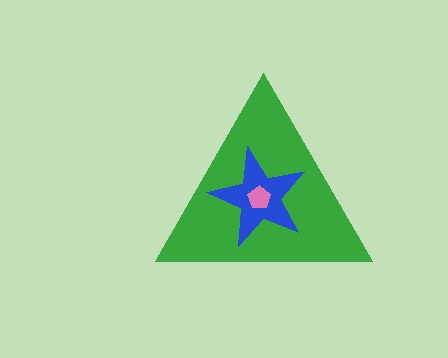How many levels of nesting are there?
3.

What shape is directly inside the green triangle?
The blue star.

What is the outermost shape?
The green triangle.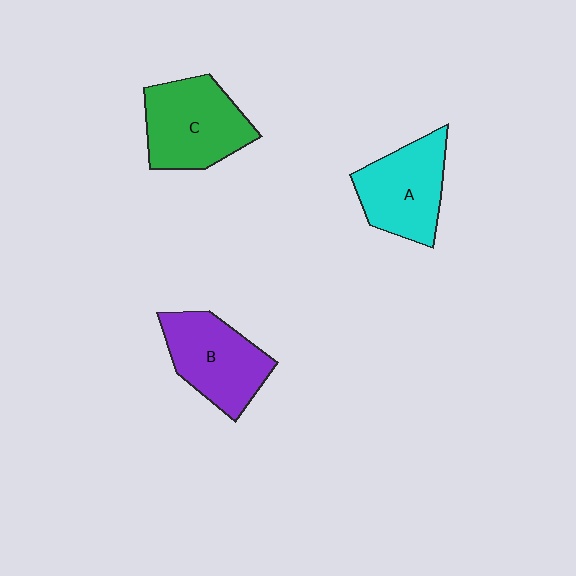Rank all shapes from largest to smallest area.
From largest to smallest: C (green), B (purple), A (cyan).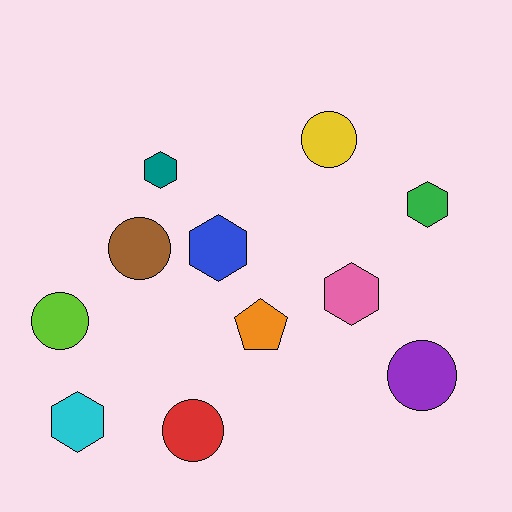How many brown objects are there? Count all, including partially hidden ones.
There is 1 brown object.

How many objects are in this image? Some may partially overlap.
There are 11 objects.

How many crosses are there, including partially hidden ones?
There are no crosses.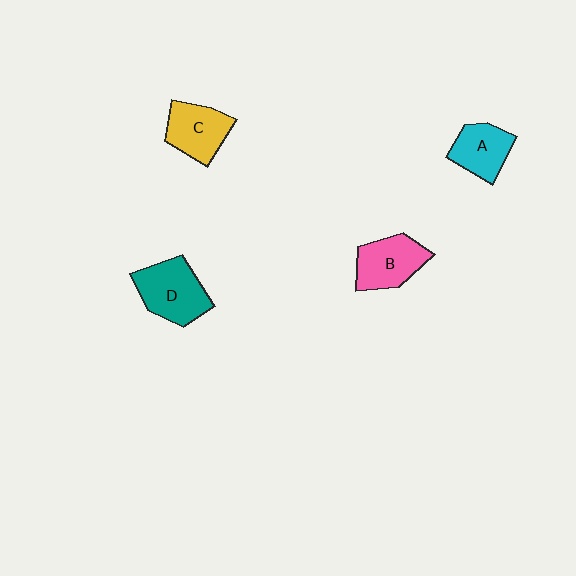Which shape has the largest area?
Shape D (teal).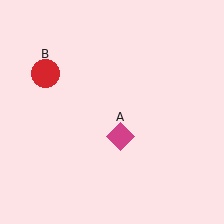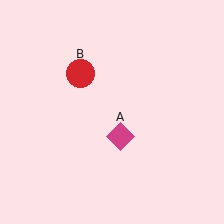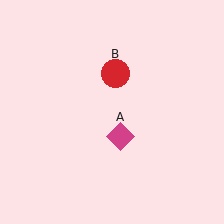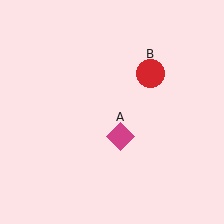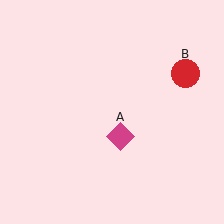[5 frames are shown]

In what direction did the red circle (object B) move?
The red circle (object B) moved right.